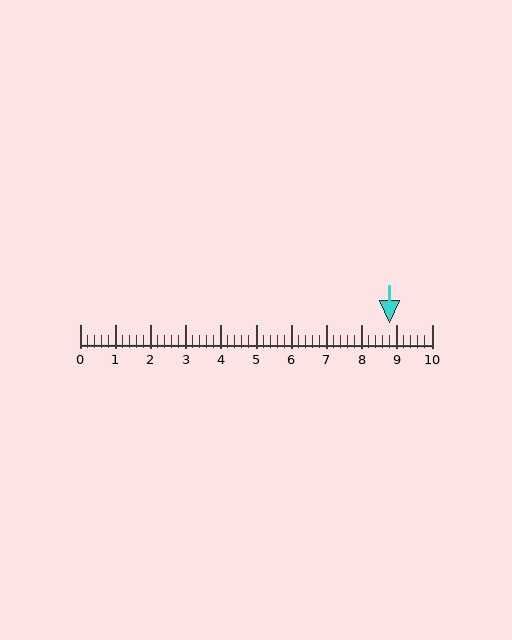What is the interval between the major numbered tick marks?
The major tick marks are spaced 1 units apart.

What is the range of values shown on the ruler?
The ruler shows values from 0 to 10.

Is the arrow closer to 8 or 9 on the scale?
The arrow is closer to 9.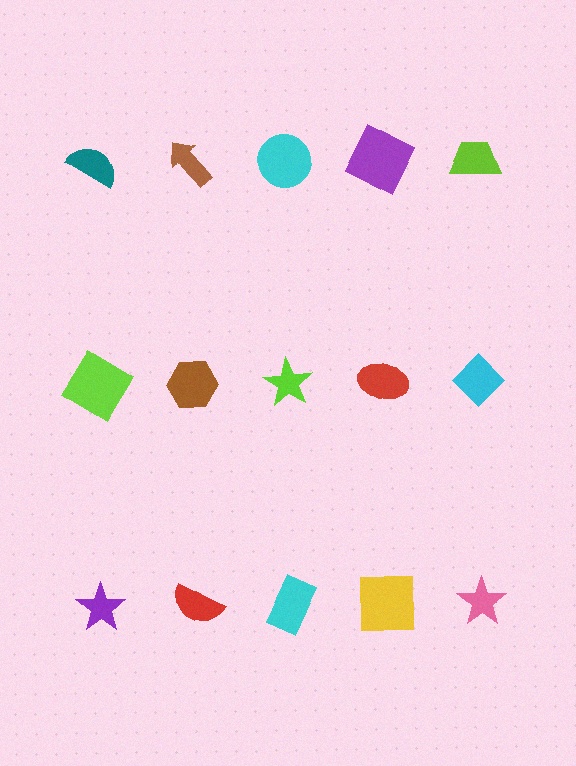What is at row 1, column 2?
A brown arrow.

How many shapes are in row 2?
5 shapes.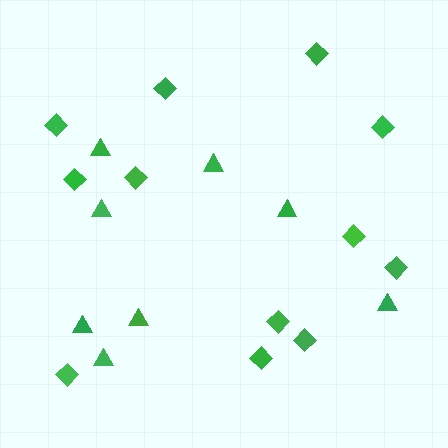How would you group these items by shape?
There are 2 groups: one group of triangles (8) and one group of diamonds (12).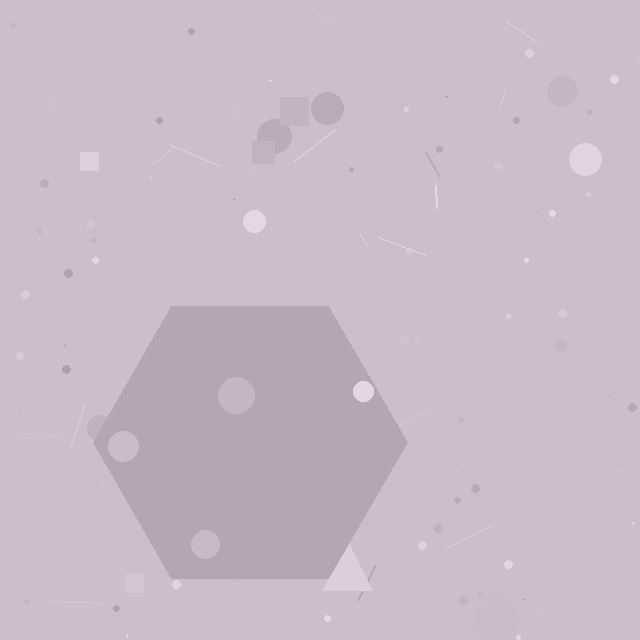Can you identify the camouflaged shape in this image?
The camouflaged shape is a hexagon.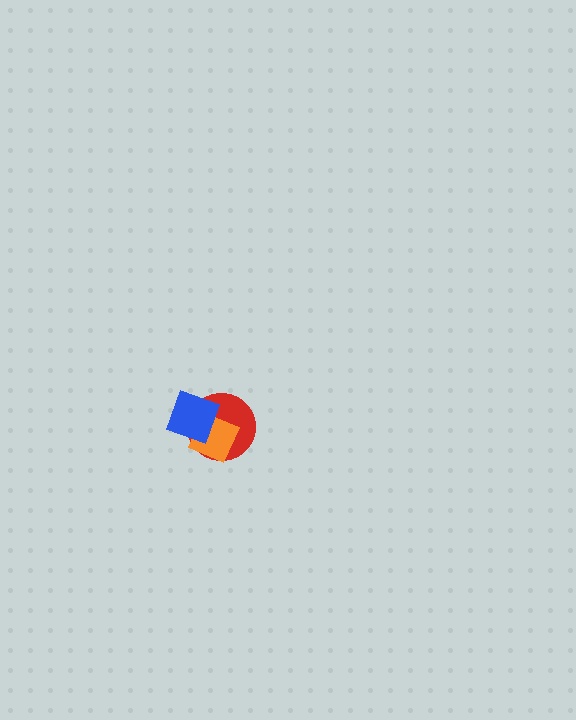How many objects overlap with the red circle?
2 objects overlap with the red circle.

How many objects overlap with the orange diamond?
2 objects overlap with the orange diamond.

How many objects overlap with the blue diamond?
2 objects overlap with the blue diamond.